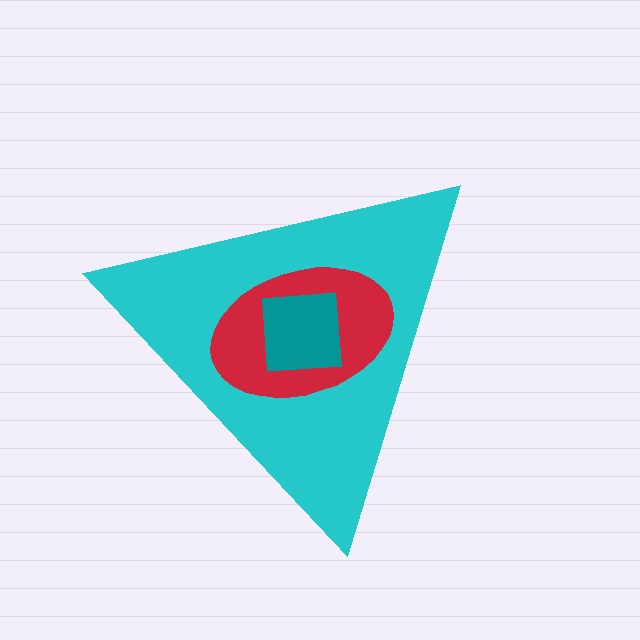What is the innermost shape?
The teal square.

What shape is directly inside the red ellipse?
The teal square.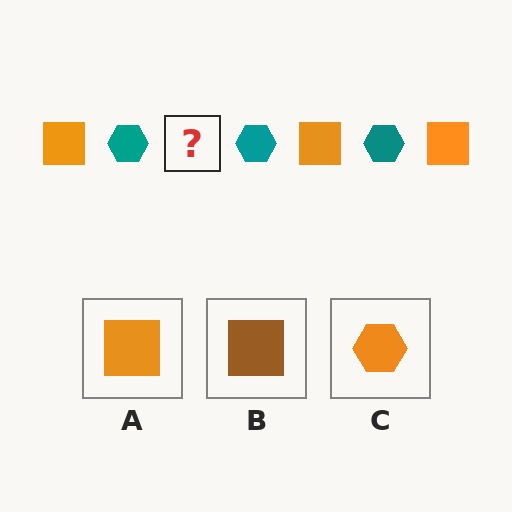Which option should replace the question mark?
Option A.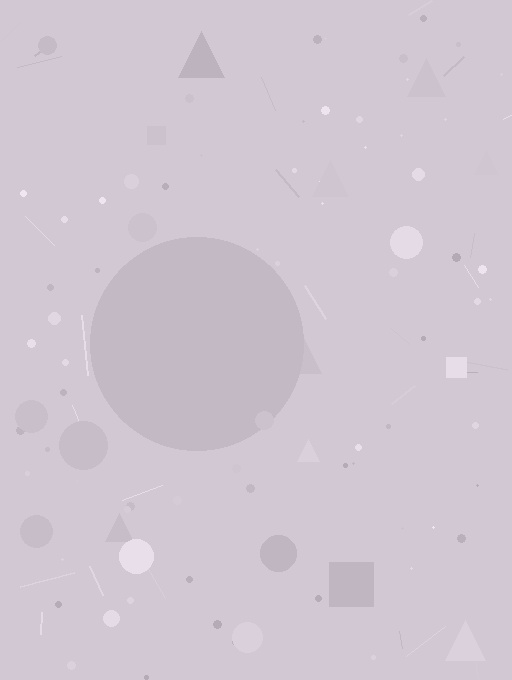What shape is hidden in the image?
A circle is hidden in the image.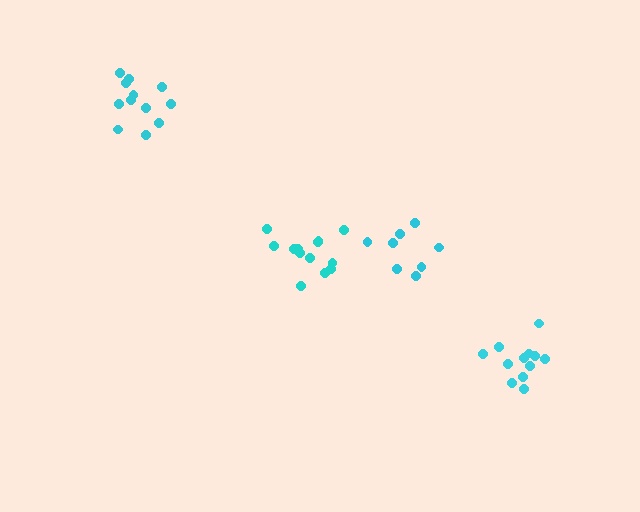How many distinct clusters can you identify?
There are 4 distinct clusters.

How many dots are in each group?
Group 1: 12 dots, Group 2: 8 dots, Group 3: 13 dots, Group 4: 12 dots (45 total).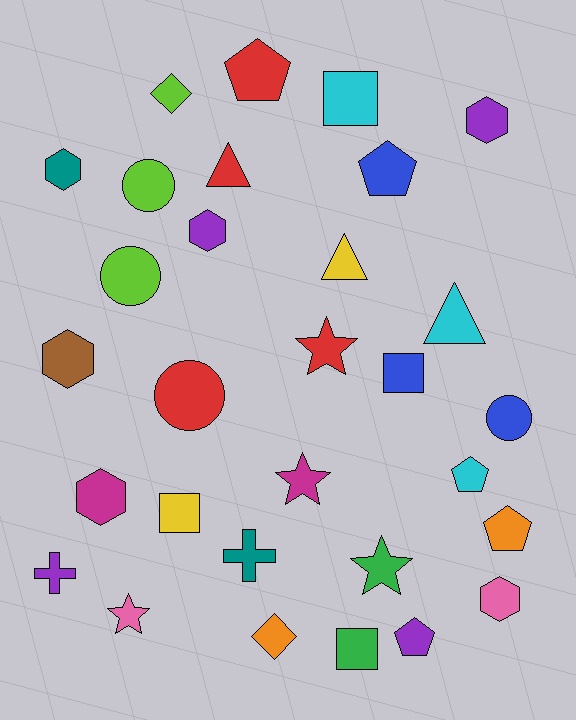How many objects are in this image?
There are 30 objects.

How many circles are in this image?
There are 4 circles.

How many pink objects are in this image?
There are 2 pink objects.